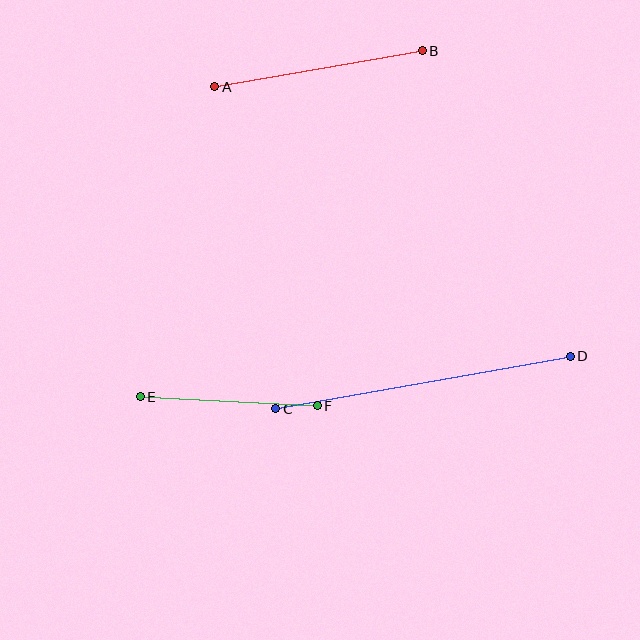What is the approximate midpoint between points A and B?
The midpoint is at approximately (318, 69) pixels.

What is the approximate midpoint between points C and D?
The midpoint is at approximately (423, 382) pixels.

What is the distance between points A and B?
The distance is approximately 211 pixels.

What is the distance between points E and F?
The distance is approximately 177 pixels.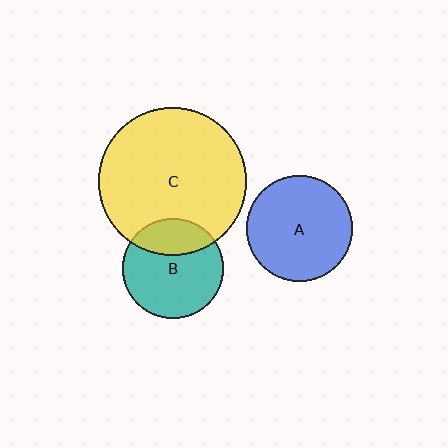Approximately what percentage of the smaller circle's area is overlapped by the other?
Approximately 30%.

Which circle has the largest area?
Circle C (yellow).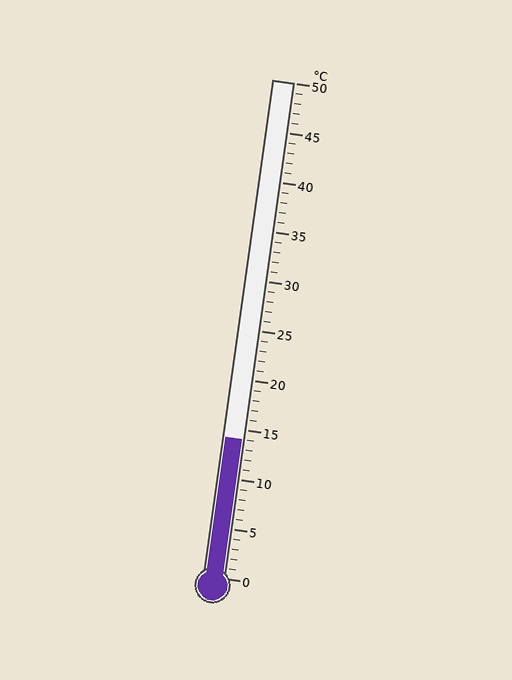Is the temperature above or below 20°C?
The temperature is below 20°C.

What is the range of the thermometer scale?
The thermometer scale ranges from 0°C to 50°C.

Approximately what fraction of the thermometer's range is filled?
The thermometer is filled to approximately 30% of its range.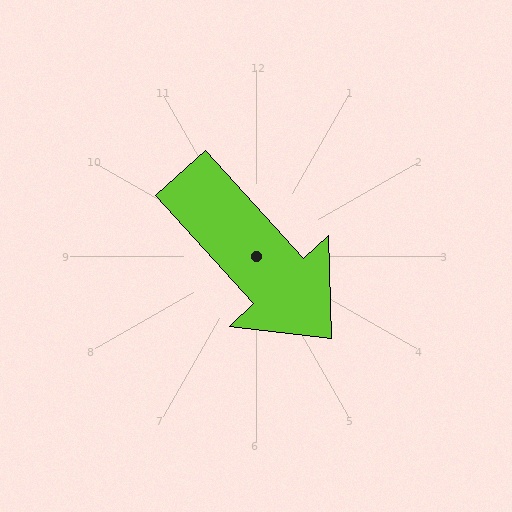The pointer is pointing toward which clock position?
Roughly 5 o'clock.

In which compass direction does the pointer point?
Southeast.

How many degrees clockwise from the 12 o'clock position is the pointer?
Approximately 138 degrees.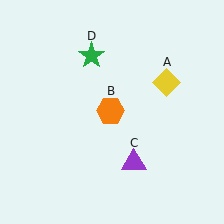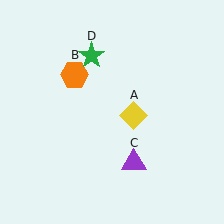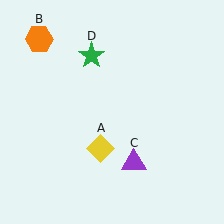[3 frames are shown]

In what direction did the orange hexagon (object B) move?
The orange hexagon (object B) moved up and to the left.